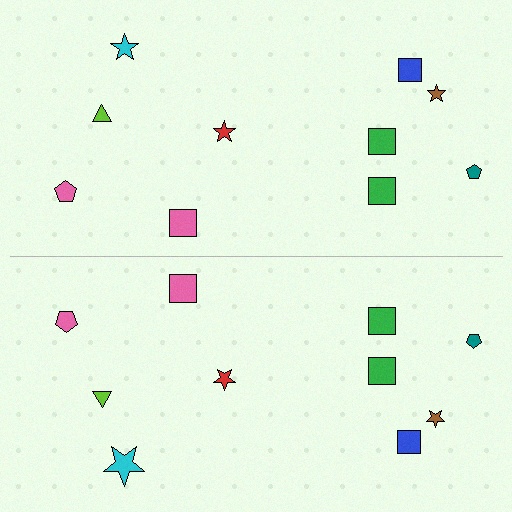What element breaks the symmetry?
The cyan star on the bottom side has a different size than its mirror counterpart.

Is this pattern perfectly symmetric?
No, the pattern is not perfectly symmetric. The cyan star on the bottom side has a different size than its mirror counterpart.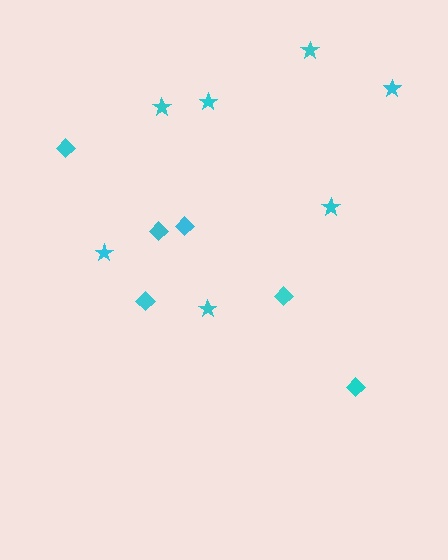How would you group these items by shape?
There are 2 groups: one group of diamonds (6) and one group of stars (7).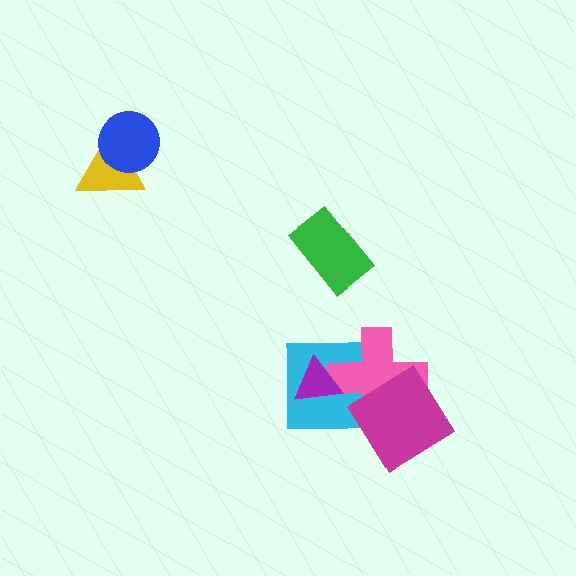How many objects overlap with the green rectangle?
0 objects overlap with the green rectangle.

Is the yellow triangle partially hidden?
Yes, it is partially covered by another shape.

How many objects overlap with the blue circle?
1 object overlaps with the blue circle.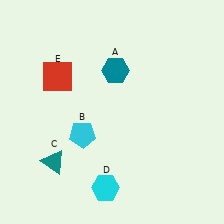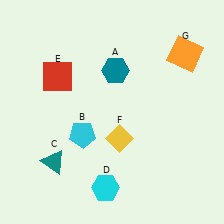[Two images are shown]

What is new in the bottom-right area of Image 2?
A yellow diamond (F) was added in the bottom-right area of Image 2.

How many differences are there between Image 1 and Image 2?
There are 2 differences between the two images.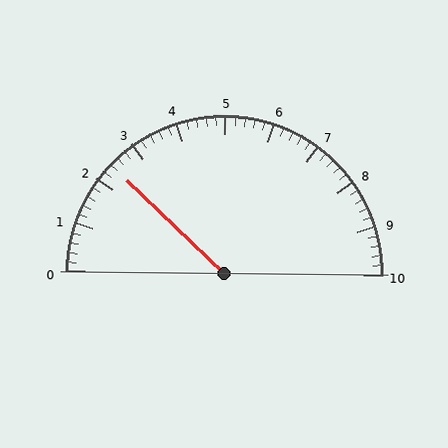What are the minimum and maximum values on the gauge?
The gauge ranges from 0 to 10.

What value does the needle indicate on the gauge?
The needle indicates approximately 2.4.